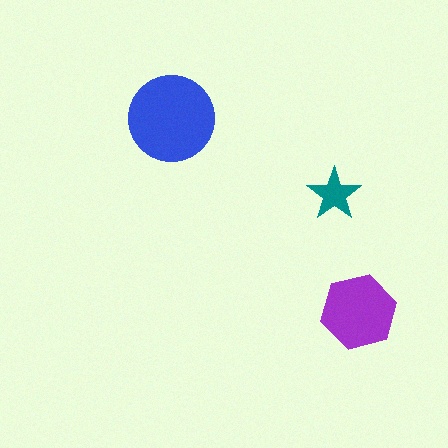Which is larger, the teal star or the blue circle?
The blue circle.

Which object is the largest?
The blue circle.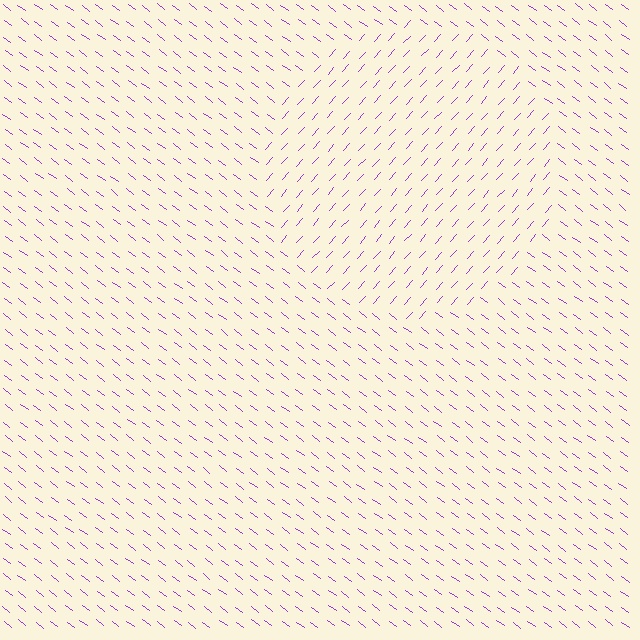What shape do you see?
I see a circle.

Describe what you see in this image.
The image is filled with small purple line segments. A circle region in the image has lines oriented differently from the surrounding lines, creating a visible texture boundary.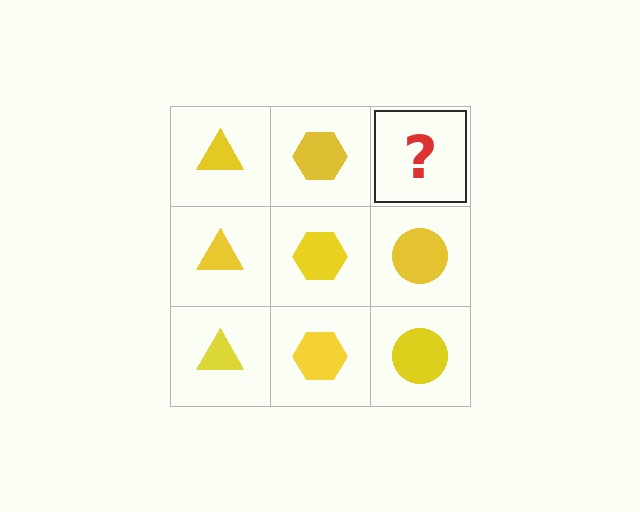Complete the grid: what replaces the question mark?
The question mark should be replaced with a yellow circle.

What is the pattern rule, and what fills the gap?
The rule is that each column has a consistent shape. The gap should be filled with a yellow circle.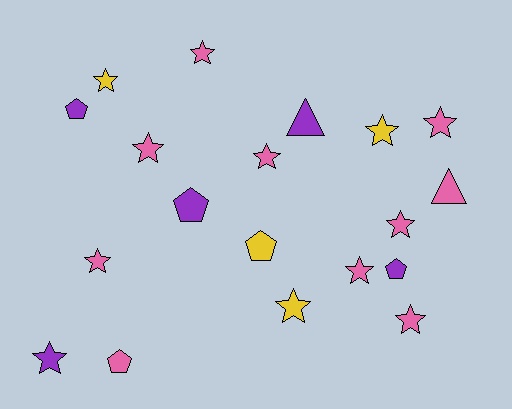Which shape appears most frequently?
Star, with 12 objects.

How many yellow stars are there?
There are 3 yellow stars.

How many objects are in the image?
There are 19 objects.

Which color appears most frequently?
Pink, with 10 objects.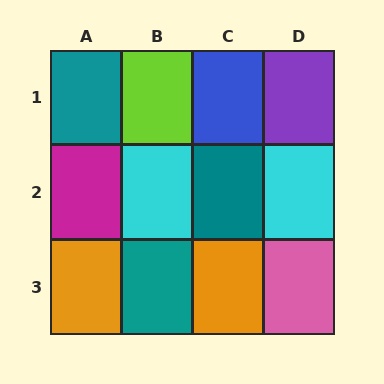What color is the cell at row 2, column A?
Magenta.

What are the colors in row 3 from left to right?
Orange, teal, orange, pink.